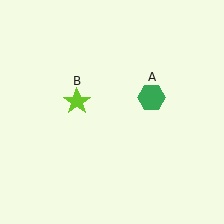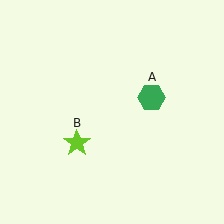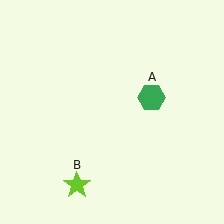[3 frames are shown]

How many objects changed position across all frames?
1 object changed position: lime star (object B).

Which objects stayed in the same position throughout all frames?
Green hexagon (object A) remained stationary.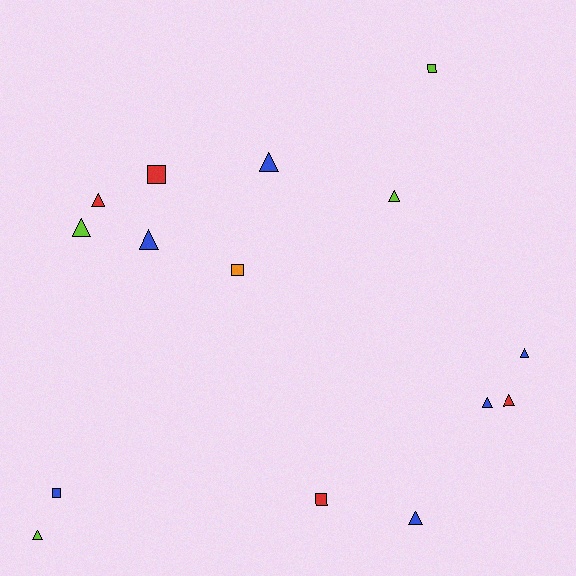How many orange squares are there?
There is 1 orange square.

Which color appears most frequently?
Blue, with 6 objects.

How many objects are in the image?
There are 15 objects.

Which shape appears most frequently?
Triangle, with 10 objects.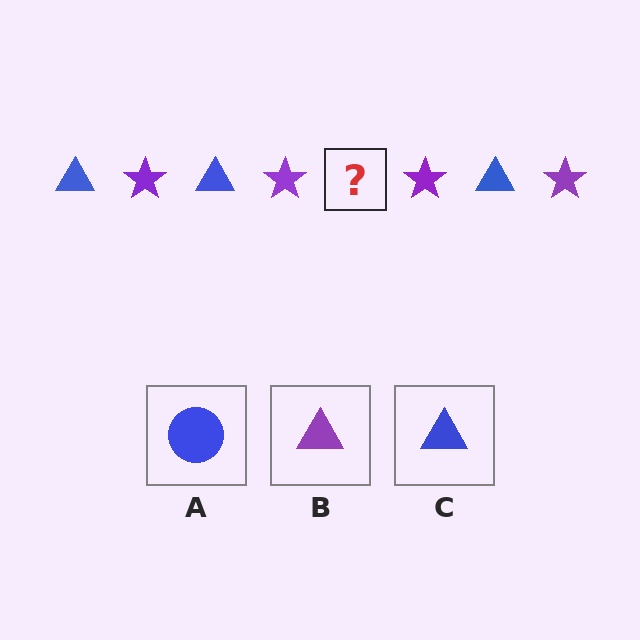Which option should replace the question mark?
Option C.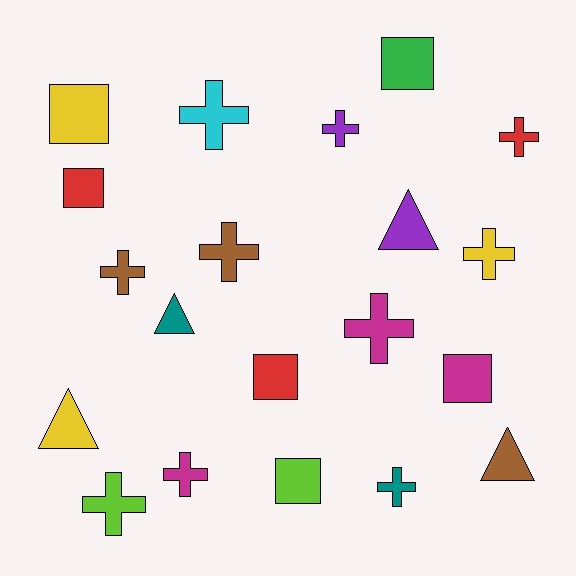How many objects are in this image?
There are 20 objects.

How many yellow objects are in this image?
There are 3 yellow objects.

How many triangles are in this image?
There are 4 triangles.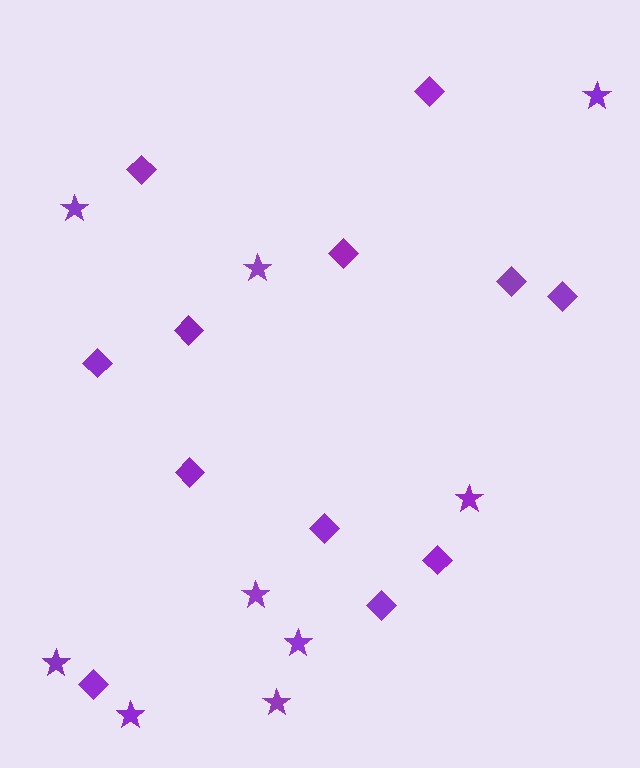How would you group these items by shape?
There are 2 groups: one group of stars (9) and one group of diamonds (12).